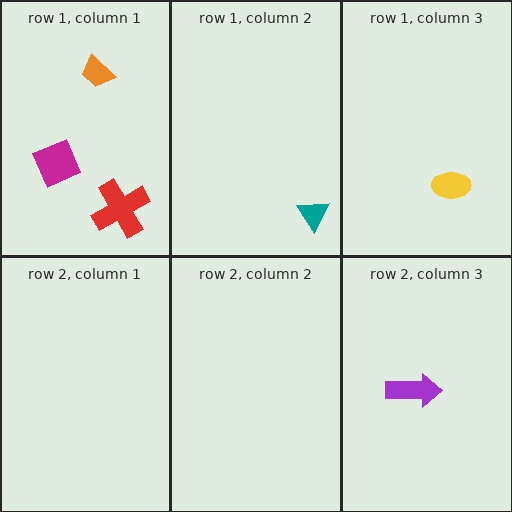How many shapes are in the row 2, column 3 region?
1.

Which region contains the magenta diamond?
The row 1, column 1 region.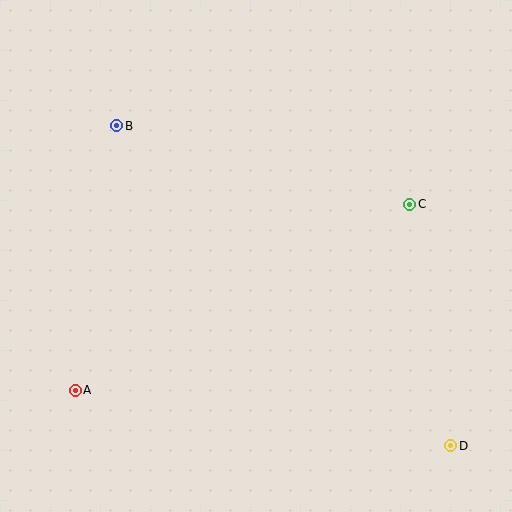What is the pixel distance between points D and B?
The distance between D and B is 462 pixels.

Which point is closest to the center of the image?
Point C at (410, 204) is closest to the center.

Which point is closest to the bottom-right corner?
Point D is closest to the bottom-right corner.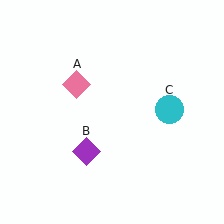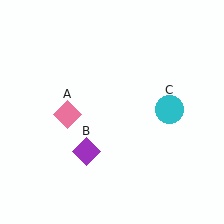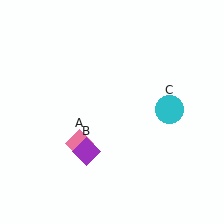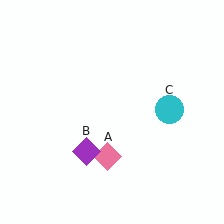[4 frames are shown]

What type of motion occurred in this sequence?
The pink diamond (object A) rotated counterclockwise around the center of the scene.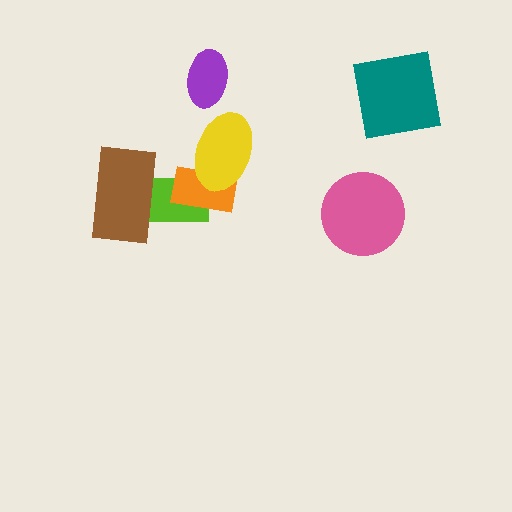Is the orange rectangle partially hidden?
Yes, it is partially covered by another shape.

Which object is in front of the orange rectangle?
The yellow ellipse is in front of the orange rectangle.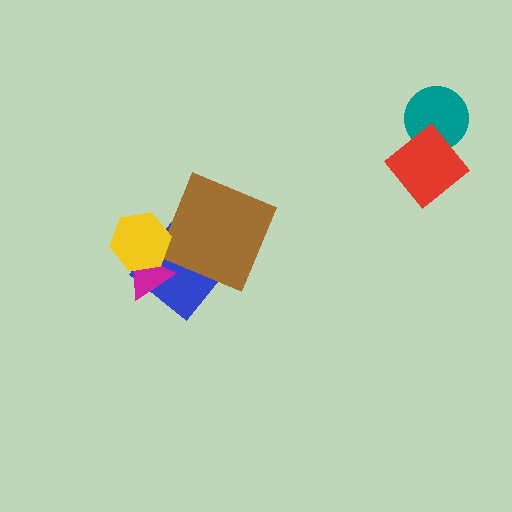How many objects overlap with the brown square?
1 object overlaps with the brown square.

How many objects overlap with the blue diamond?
3 objects overlap with the blue diamond.